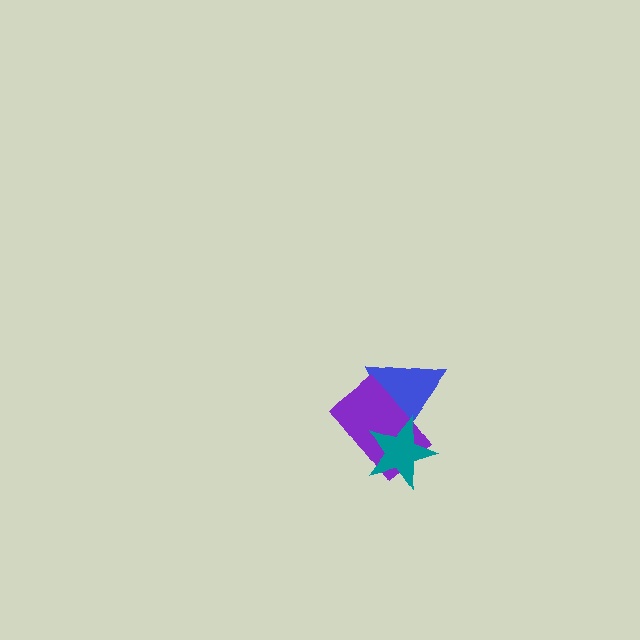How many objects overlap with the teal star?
2 objects overlap with the teal star.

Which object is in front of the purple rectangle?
The teal star is in front of the purple rectangle.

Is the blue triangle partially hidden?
Yes, it is partially covered by another shape.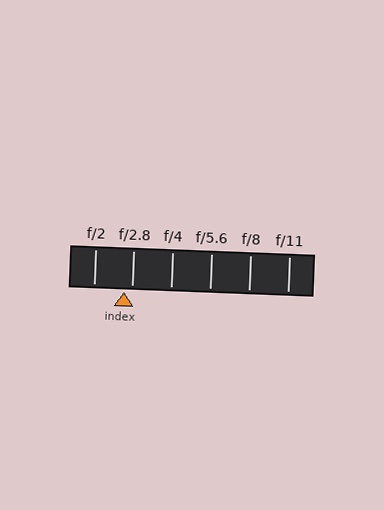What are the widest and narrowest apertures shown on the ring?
The widest aperture shown is f/2 and the narrowest is f/11.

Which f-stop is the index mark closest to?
The index mark is closest to f/2.8.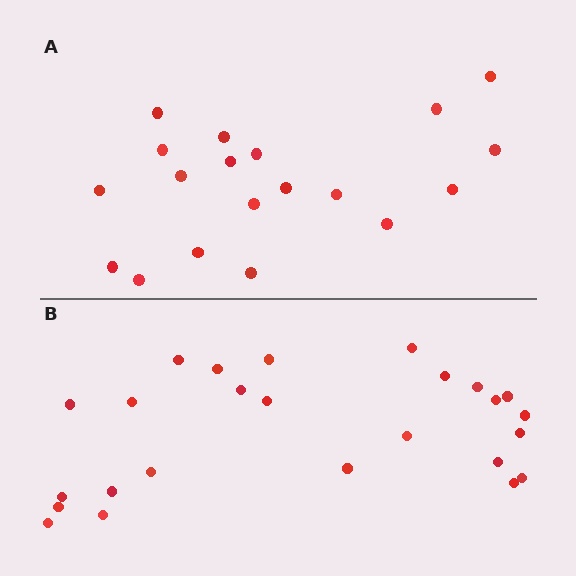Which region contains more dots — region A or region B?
Region B (the bottom region) has more dots.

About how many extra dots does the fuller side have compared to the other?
Region B has about 6 more dots than region A.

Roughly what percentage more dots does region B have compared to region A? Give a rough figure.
About 30% more.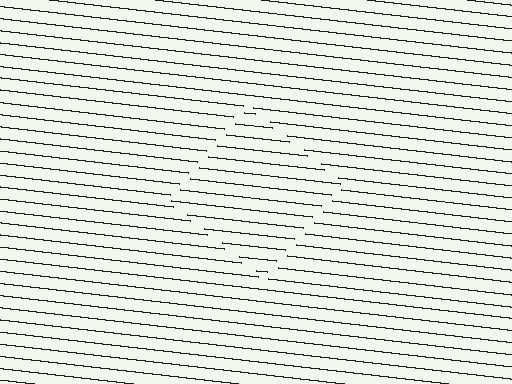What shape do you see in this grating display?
An illusory square. The interior of the shape contains the same grating, shifted by half a period — the contour is defined by the phase discontinuity where line-ends from the inner and outer gratings abut.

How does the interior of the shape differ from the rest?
The interior of the shape contains the same grating, shifted by half a period — the contour is defined by the phase discontinuity where line-ends from the inner and outer gratings abut.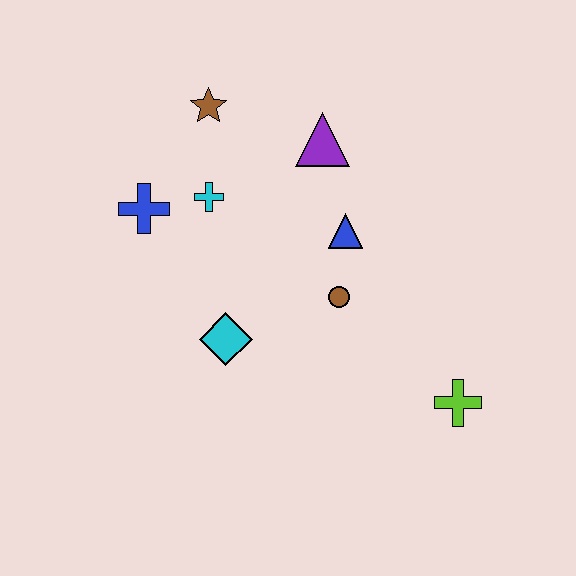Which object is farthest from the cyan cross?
The lime cross is farthest from the cyan cross.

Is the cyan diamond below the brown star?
Yes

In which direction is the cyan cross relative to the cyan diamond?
The cyan cross is above the cyan diamond.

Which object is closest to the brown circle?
The blue triangle is closest to the brown circle.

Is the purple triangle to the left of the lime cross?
Yes